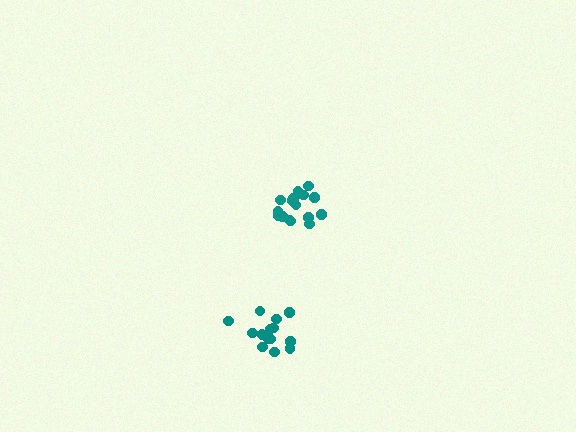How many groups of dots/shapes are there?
There are 2 groups.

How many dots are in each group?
Group 1: 18 dots, Group 2: 14 dots (32 total).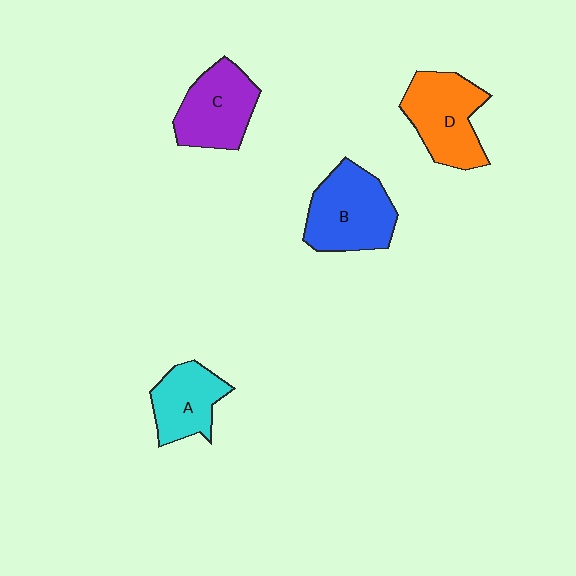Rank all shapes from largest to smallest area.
From largest to smallest: B (blue), D (orange), C (purple), A (cyan).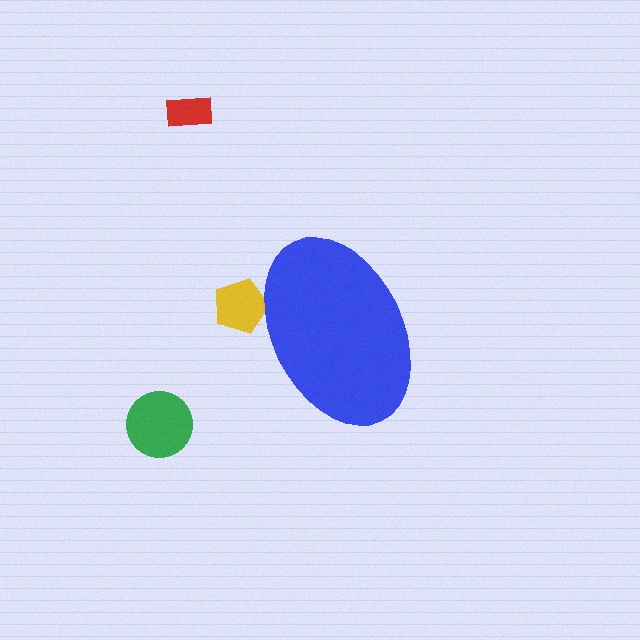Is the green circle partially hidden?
No, the green circle is fully visible.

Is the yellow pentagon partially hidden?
Yes, the yellow pentagon is partially hidden behind the blue ellipse.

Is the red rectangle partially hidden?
No, the red rectangle is fully visible.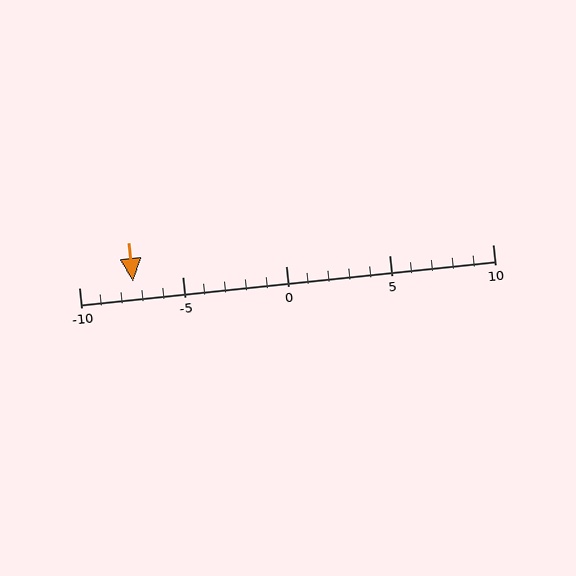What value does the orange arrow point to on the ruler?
The orange arrow points to approximately -7.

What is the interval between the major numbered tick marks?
The major tick marks are spaced 5 units apart.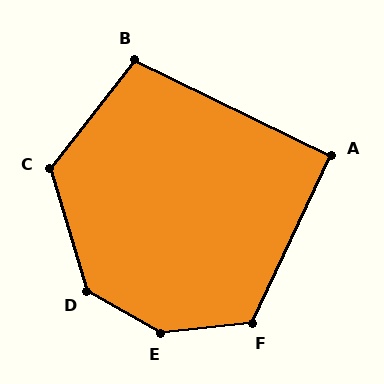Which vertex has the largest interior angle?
E, at approximately 144 degrees.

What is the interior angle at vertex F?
Approximately 121 degrees (obtuse).